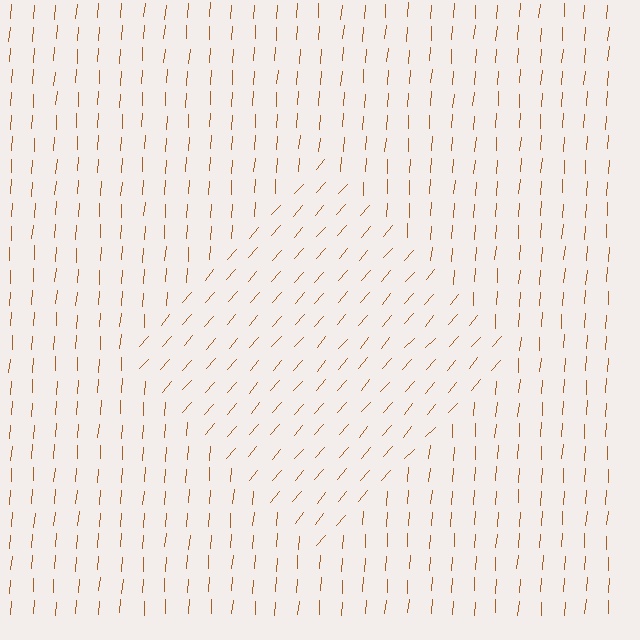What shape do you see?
I see a diamond.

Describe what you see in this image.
The image is filled with small brown line segments. A diamond region in the image has lines oriented differently from the surrounding lines, creating a visible texture boundary.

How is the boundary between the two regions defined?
The boundary is defined purely by a change in line orientation (approximately 37 degrees difference). All lines are the same color and thickness.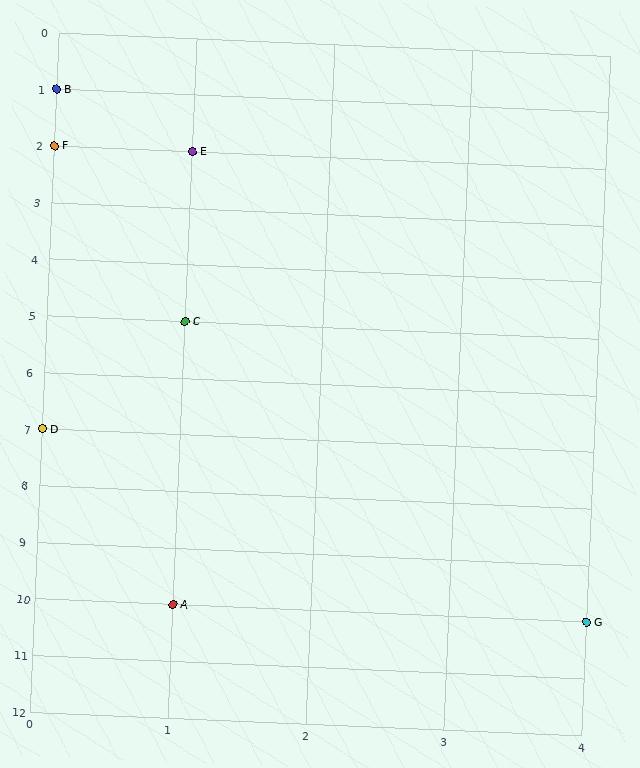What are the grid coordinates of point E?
Point E is at grid coordinates (1, 2).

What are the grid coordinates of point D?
Point D is at grid coordinates (0, 7).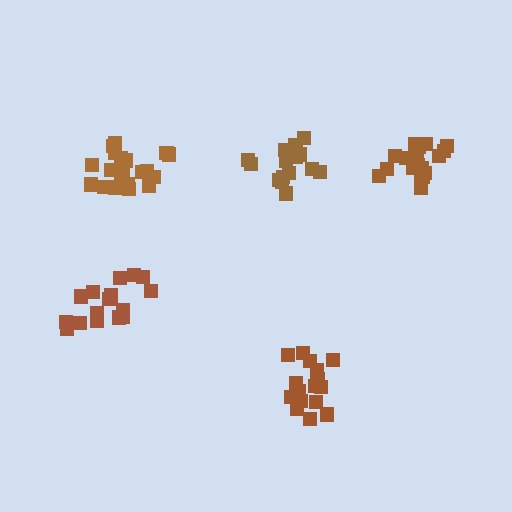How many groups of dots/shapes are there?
There are 5 groups.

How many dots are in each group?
Group 1: 20 dots, Group 2: 18 dots, Group 3: 16 dots, Group 4: 15 dots, Group 5: 19 dots (88 total).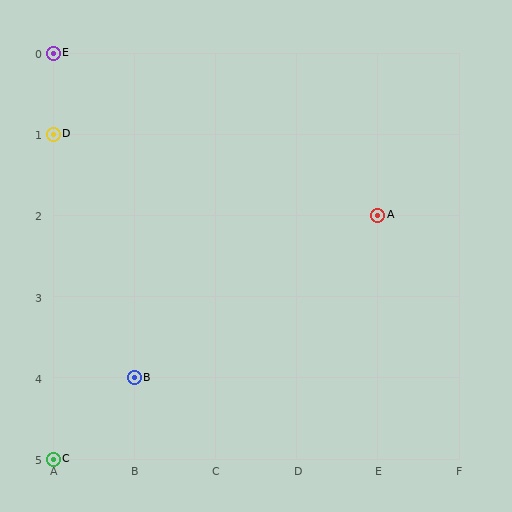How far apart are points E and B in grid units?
Points E and B are 1 column and 4 rows apart (about 4.1 grid units diagonally).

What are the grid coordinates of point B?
Point B is at grid coordinates (B, 4).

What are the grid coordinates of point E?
Point E is at grid coordinates (A, 0).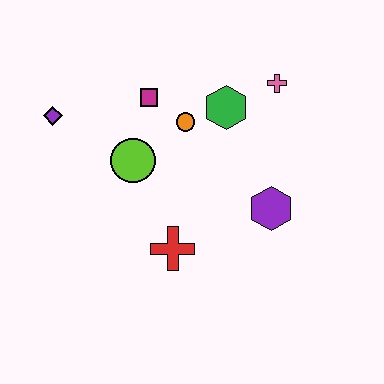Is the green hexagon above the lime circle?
Yes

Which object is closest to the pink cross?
The green hexagon is closest to the pink cross.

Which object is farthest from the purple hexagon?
The purple diamond is farthest from the purple hexagon.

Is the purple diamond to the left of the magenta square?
Yes